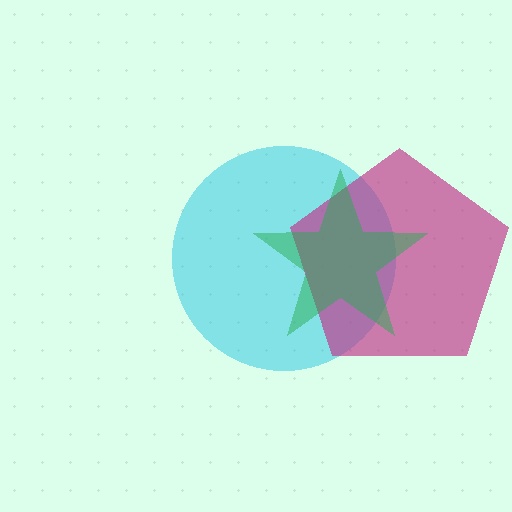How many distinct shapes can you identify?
There are 3 distinct shapes: a cyan circle, a magenta pentagon, a green star.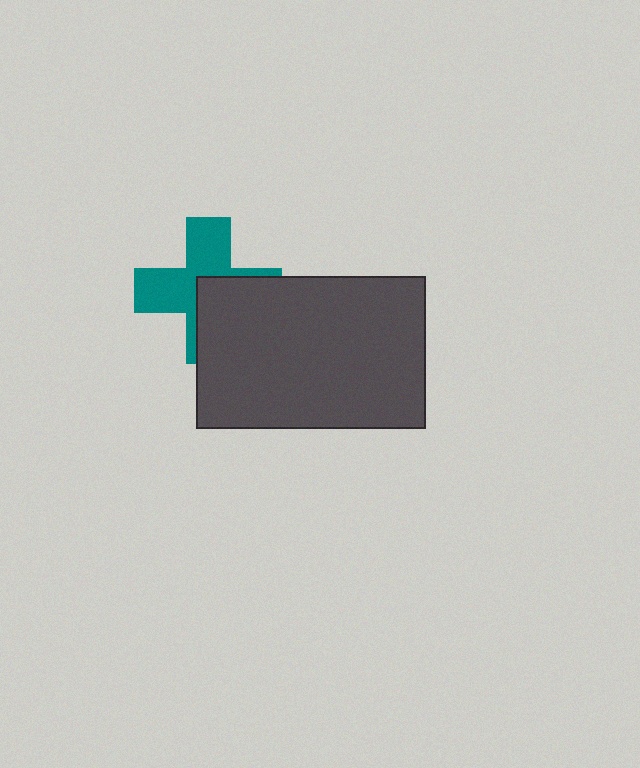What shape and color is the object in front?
The object in front is a dark gray rectangle.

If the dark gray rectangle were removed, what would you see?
You would see the complete teal cross.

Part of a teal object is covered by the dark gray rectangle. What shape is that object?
It is a cross.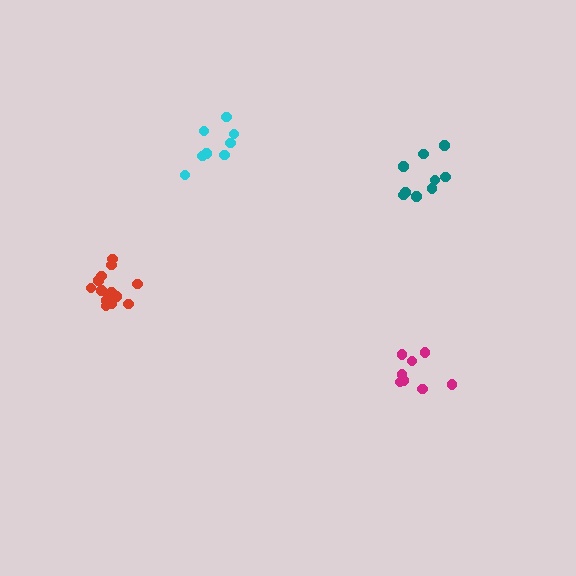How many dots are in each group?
Group 1: 9 dots, Group 2: 8 dots, Group 3: 14 dots, Group 4: 8 dots (39 total).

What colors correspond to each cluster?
The clusters are colored: teal, magenta, red, cyan.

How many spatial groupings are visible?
There are 4 spatial groupings.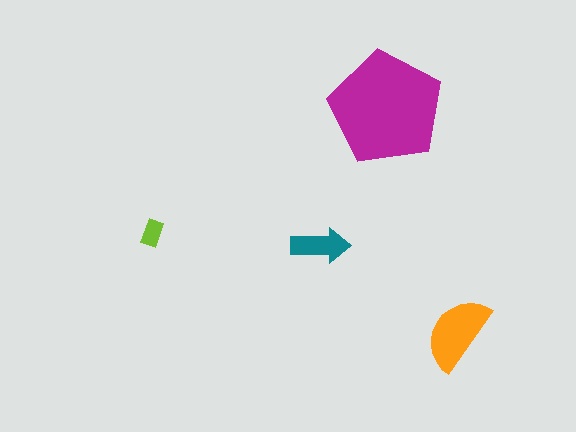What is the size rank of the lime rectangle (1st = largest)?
4th.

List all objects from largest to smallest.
The magenta pentagon, the orange semicircle, the teal arrow, the lime rectangle.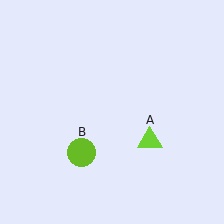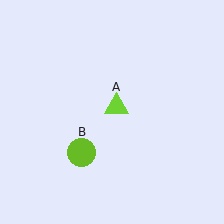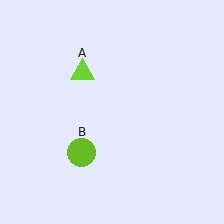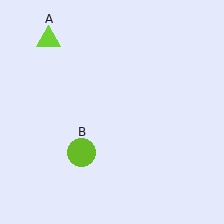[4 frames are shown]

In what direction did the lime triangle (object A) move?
The lime triangle (object A) moved up and to the left.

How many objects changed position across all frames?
1 object changed position: lime triangle (object A).